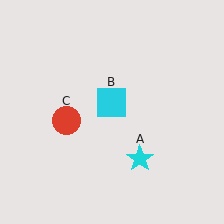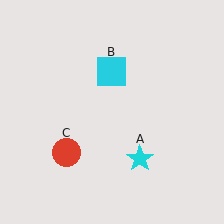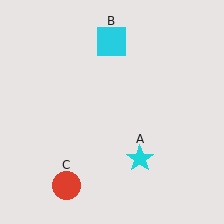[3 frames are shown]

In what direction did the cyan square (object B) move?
The cyan square (object B) moved up.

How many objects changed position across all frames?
2 objects changed position: cyan square (object B), red circle (object C).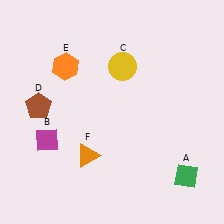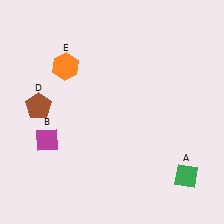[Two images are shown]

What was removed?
The yellow circle (C), the orange triangle (F) were removed in Image 2.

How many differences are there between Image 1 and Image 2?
There are 2 differences between the two images.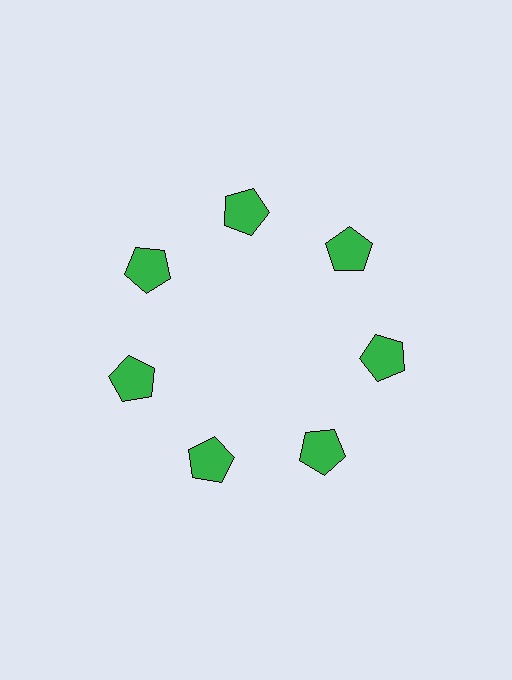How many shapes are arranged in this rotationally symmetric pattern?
There are 7 shapes, arranged in 7 groups of 1.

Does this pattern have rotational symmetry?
Yes, this pattern has 7-fold rotational symmetry. It looks the same after rotating 51 degrees around the center.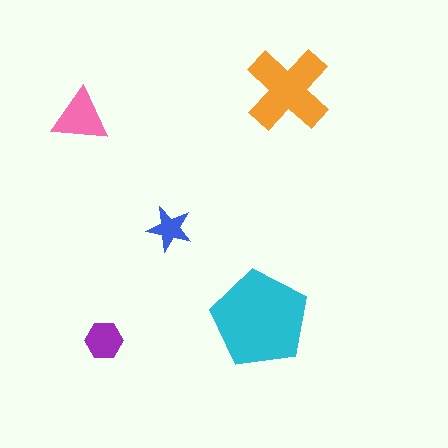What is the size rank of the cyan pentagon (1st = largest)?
1st.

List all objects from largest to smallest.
The cyan pentagon, the orange cross, the pink triangle, the purple hexagon, the blue star.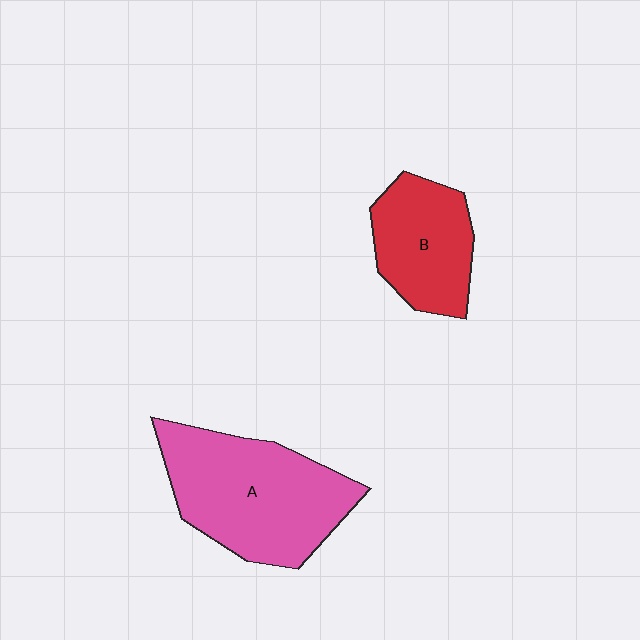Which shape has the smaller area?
Shape B (red).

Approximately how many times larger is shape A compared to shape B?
Approximately 1.7 times.